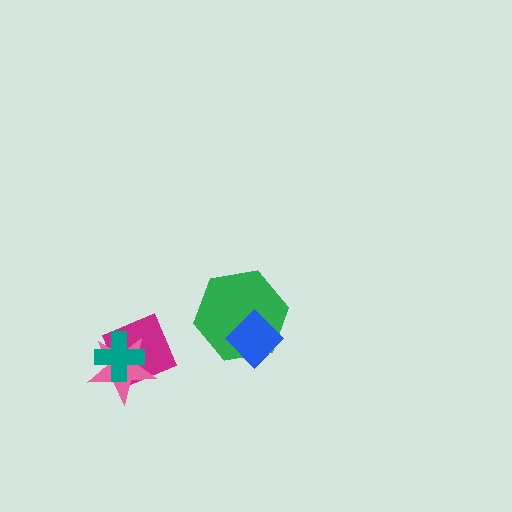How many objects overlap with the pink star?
2 objects overlap with the pink star.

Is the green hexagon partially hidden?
Yes, it is partially covered by another shape.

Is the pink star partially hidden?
Yes, it is partially covered by another shape.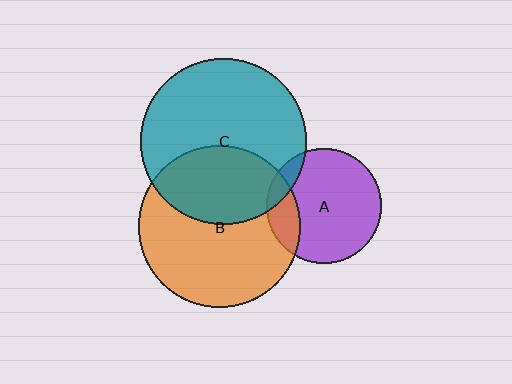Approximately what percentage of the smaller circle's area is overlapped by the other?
Approximately 20%.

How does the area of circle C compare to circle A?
Approximately 2.1 times.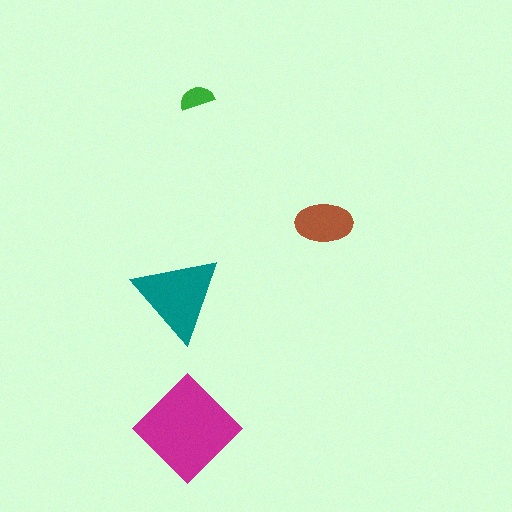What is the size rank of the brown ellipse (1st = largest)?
3rd.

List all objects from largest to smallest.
The magenta diamond, the teal triangle, the brown ellipse, the green semicircle.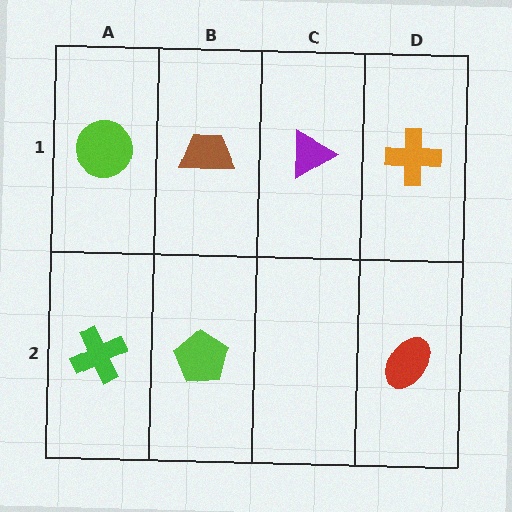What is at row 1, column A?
A lime circle.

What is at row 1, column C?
A purple triangle.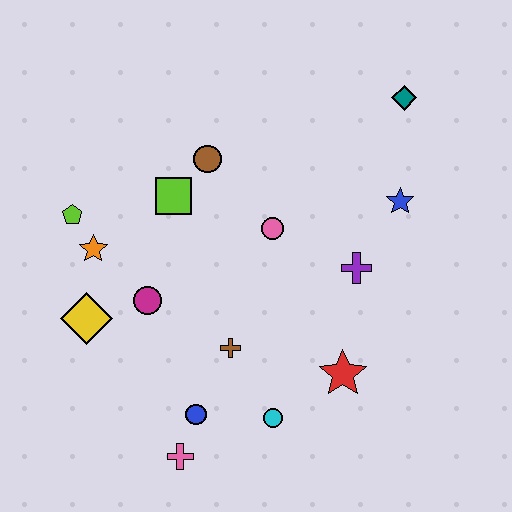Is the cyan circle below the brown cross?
Yes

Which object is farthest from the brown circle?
The pink cross is farthest from the brown circle.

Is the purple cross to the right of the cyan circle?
Yes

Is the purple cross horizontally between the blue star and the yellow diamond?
Yes